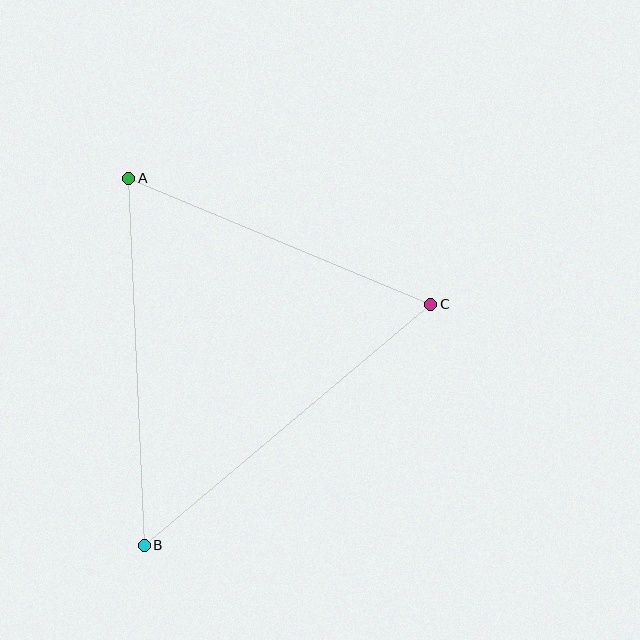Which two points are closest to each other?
Points A and C are closest to each other.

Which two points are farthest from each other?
Points B and C are farthest from each other.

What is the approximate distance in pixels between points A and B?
The distance between A and B is approximately 368 pixels.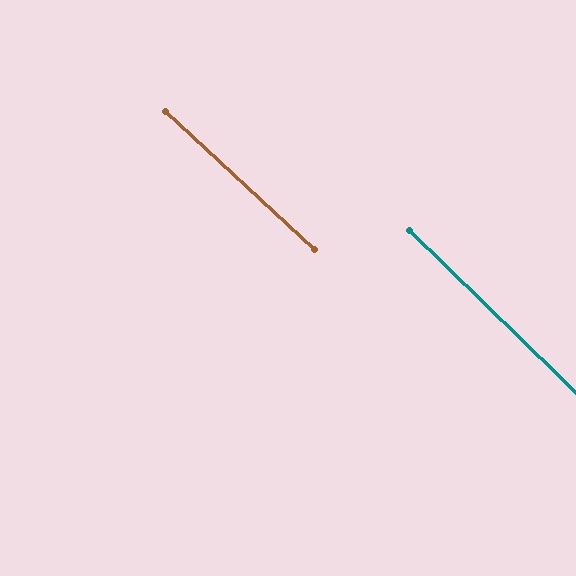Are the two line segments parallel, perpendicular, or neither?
Parallel — their directions differ by only 1.6°.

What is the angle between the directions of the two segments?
Approximately 2 degrees.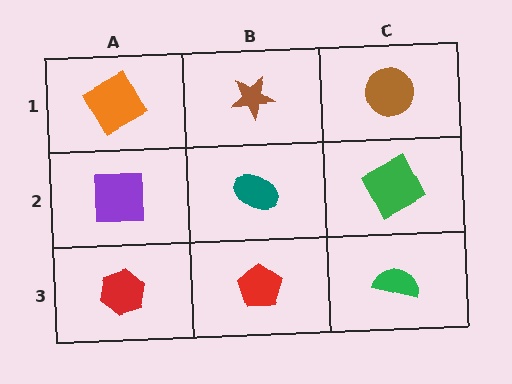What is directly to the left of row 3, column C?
A red pentagon.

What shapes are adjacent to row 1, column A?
A purple square (row 2, column A), a brown star (row 1, column B).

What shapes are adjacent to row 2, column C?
A brown circle (row 1, column C), a green semicircle (row 3, column C), a teal ellipse (row 2, column B).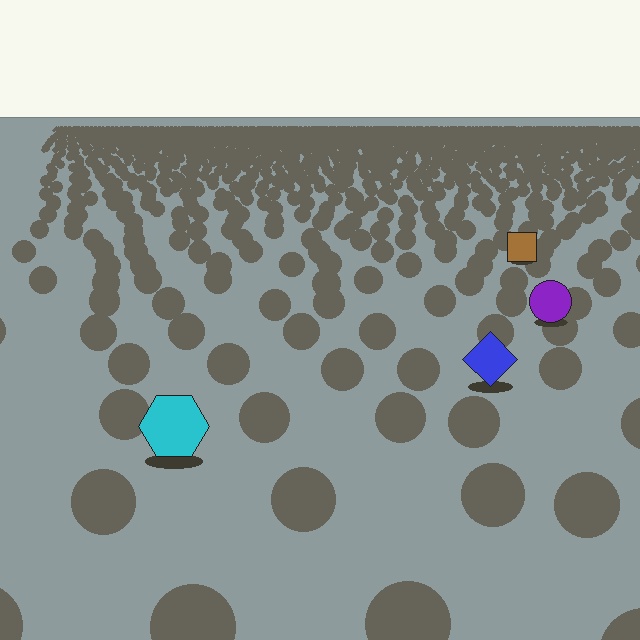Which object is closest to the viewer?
The cyan hexagon is closest. The texture marks near it are larger and more spread out.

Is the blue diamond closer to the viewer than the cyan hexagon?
No. The cyan hexagon is closer — you can tell from the texture gradient: the ground texture is coarser near it.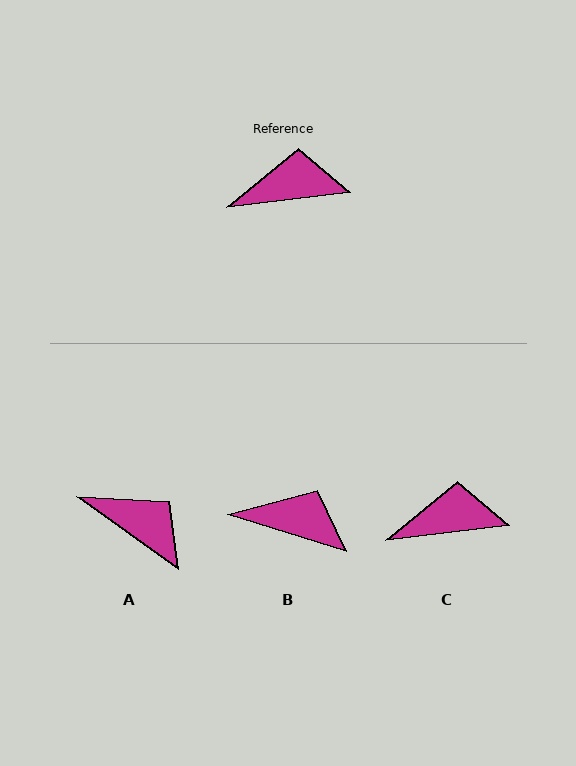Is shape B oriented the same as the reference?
No, it is off by about 24 degrees.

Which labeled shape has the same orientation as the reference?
C.